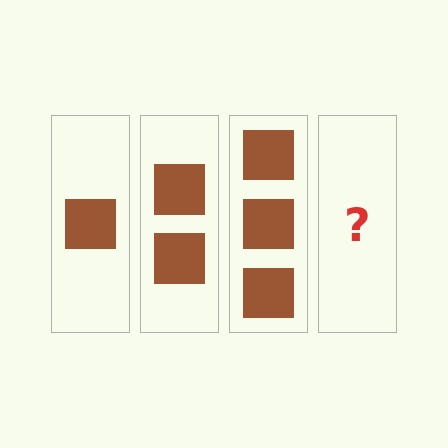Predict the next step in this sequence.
The next step is 4 squares.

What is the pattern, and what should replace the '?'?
The pattern is that each step adds one more square. The '?' should be 4 squares.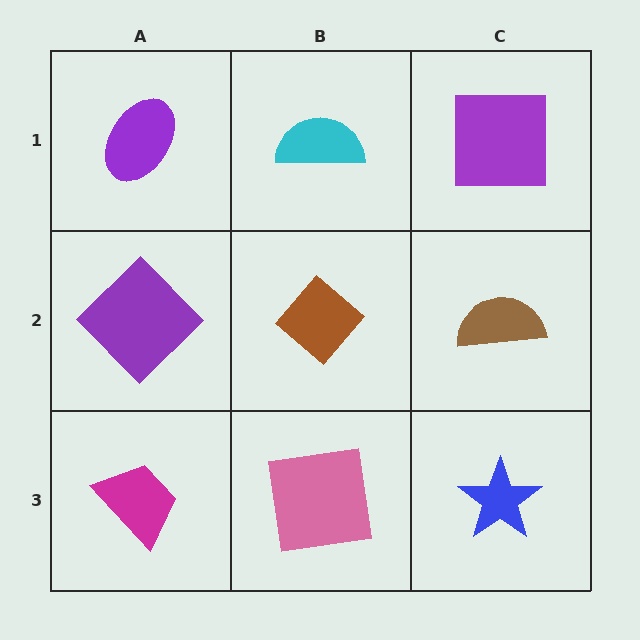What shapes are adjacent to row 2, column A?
A purple ellipse (row 1, column A), a magenta trapezoid (row 3, column A), a brown diamond (row 2, column B).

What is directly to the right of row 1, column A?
A cyan semicircle.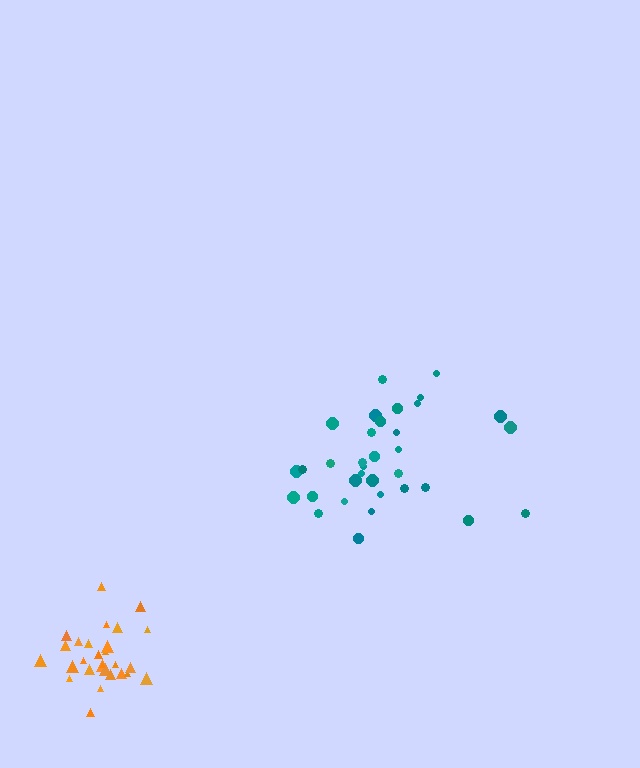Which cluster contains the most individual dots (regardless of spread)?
Teal (34).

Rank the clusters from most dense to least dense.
orange, teal.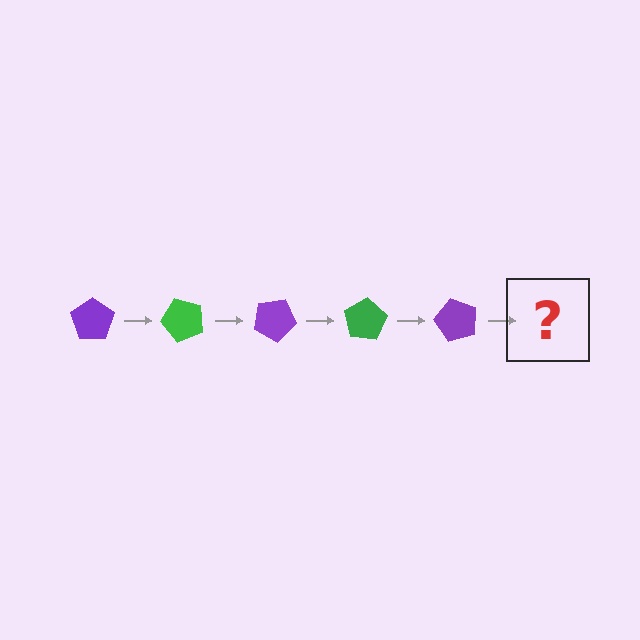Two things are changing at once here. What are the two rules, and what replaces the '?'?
The two rules are that it rotates 50 degrees each step and the color cycles through purple and green. The '?' should be a green pentagon, rotated 250 degrees from the start.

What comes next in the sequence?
The next element should be a green pentagon, rotated 250 degrees from the start.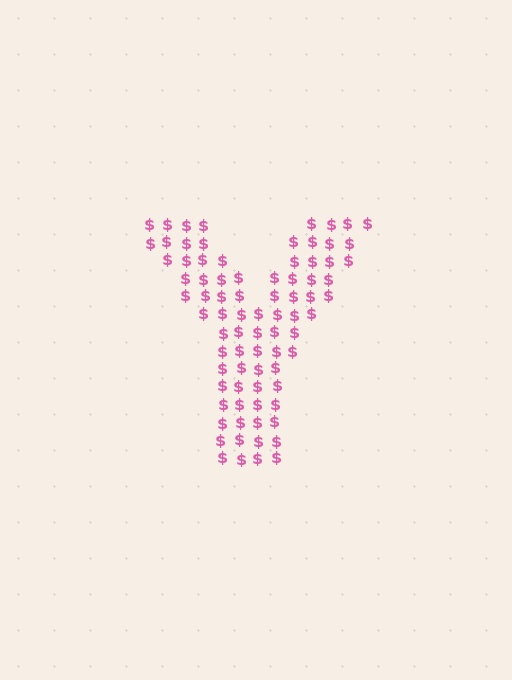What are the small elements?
The small elements are dollar signs.